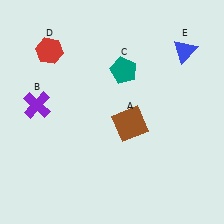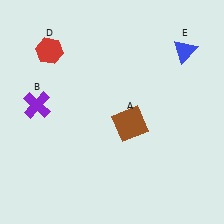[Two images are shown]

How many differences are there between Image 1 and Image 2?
There is 1 difference between the two images.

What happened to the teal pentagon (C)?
The teal pentagon (C) was removed in Image 2. It was in the top-right area of Image 1.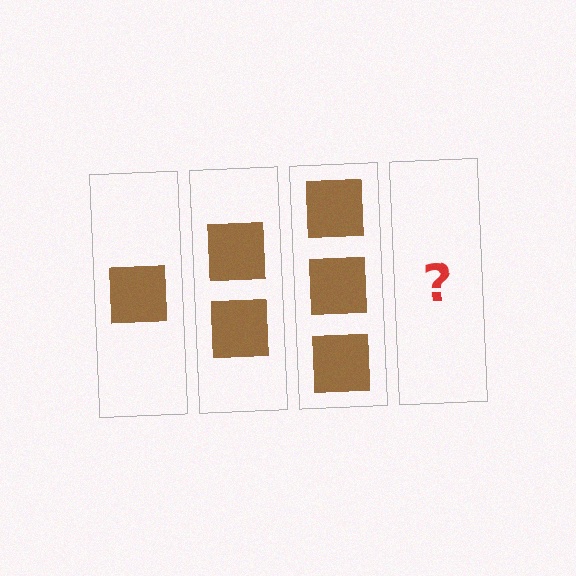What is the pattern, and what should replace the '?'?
The pattern is that each step adds one more square. The '?' should be 4 squares.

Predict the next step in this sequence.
The next step is 4 squares.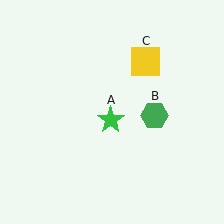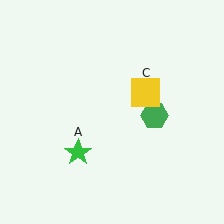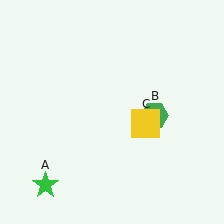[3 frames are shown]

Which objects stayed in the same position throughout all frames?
Green hexagon (object B) remained stationary.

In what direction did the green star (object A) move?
The green star (object A) moved down and to the left.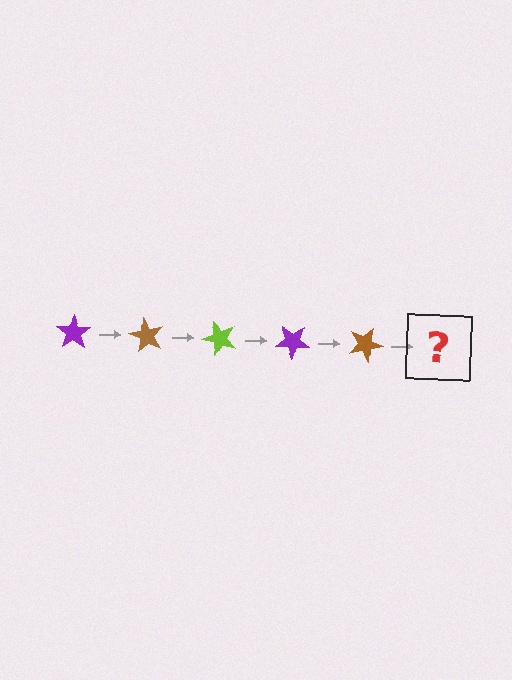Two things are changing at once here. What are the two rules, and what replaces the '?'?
The two rules are that it rotates 60 degrees each step and the color cycles through purple, brown, and lime. The '?' should be a lime star, rotated 300 degrees from the start.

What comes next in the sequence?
The next element should be a lime star, rotated 300 degrees from the start.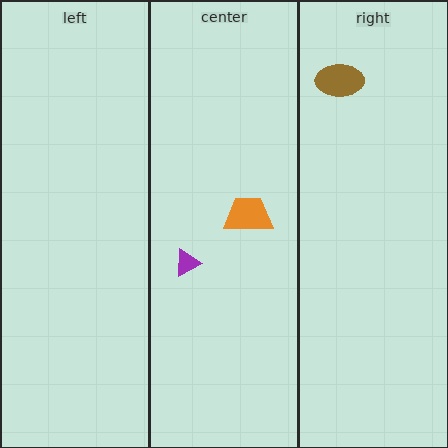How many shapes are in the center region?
2.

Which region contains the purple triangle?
The center region.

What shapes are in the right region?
The brown ellipse.